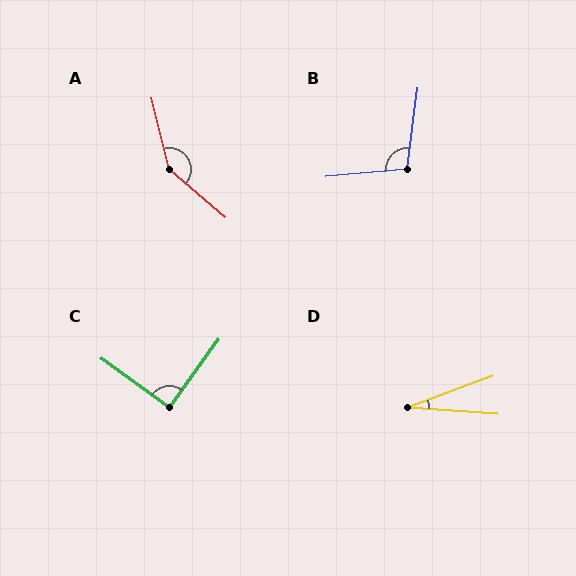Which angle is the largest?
A, at approximately 145 degrees.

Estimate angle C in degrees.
Approximately 90 degrees.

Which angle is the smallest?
D, at approximately 24 degrees.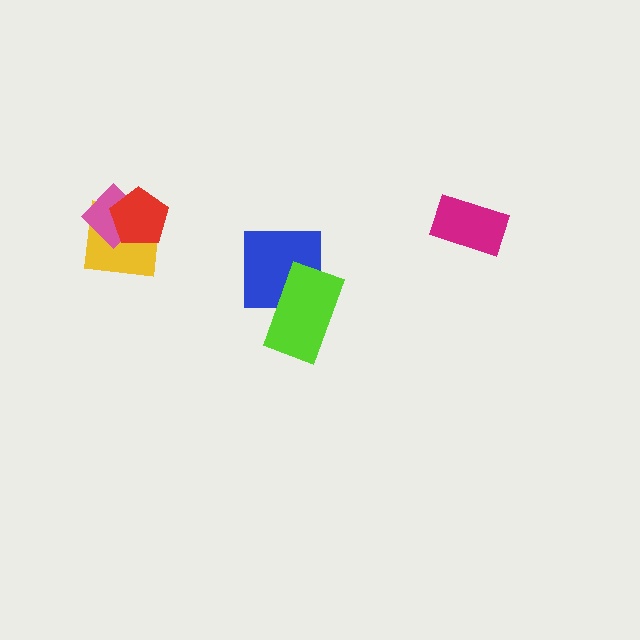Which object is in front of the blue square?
The lime rectangle is in front of the blue square.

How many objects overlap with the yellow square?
2 objects overlap with the yellow square.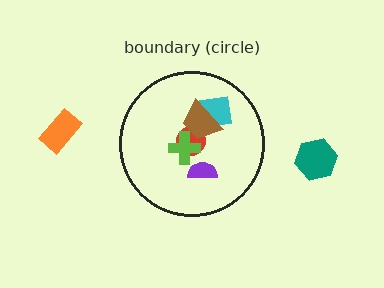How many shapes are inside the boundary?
5 inside, 2 outside.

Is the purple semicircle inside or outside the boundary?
Inside.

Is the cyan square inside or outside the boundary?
Inside.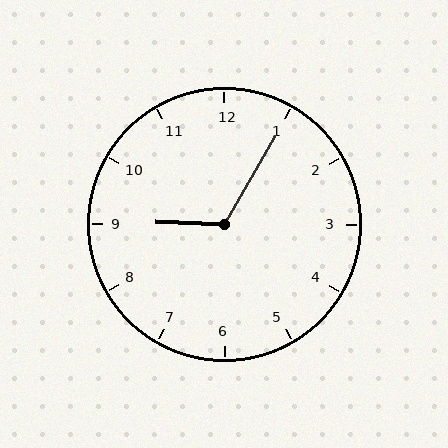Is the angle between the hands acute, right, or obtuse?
It is obtuse.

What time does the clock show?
9:05.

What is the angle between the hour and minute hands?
Approximately 118 degrees.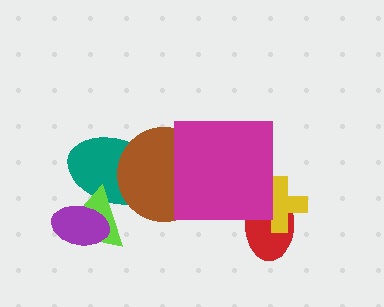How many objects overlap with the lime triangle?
2 objects overlap with the lime triangle.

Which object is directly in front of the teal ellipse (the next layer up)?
The brown circle is directly in front of the teal ellipse.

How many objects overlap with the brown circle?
2 objects overlap with the brown circle.